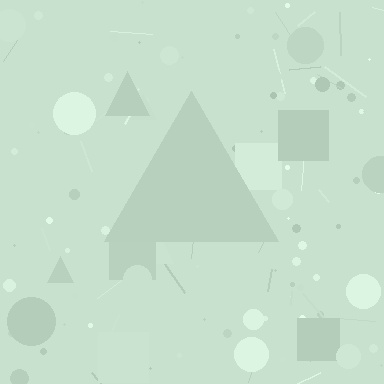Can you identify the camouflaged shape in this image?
The camouflaged shape is a triangle.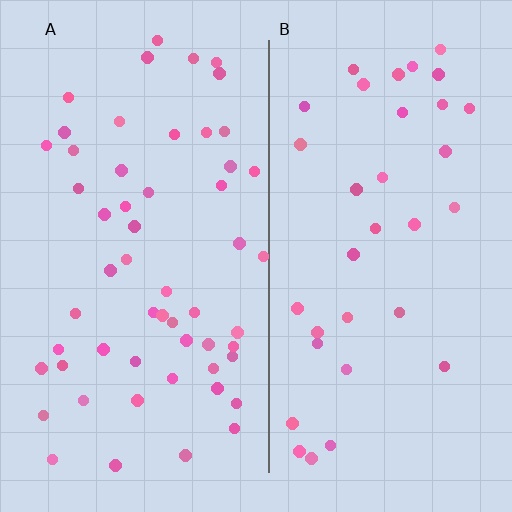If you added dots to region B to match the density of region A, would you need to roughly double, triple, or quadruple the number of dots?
Approximately double.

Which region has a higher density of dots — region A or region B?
A (the left).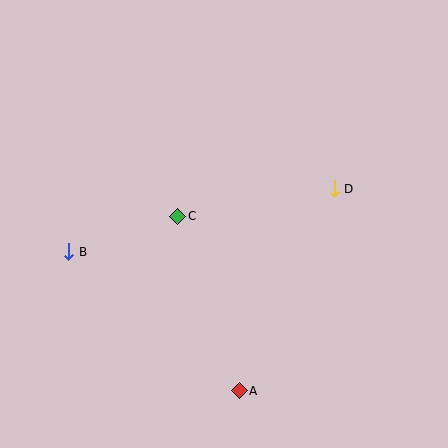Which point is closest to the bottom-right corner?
Point A is closest to the bottom-right corner.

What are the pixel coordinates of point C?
Point C is at (178, 216).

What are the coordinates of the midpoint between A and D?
The midpoint between A and D is at (287, 290).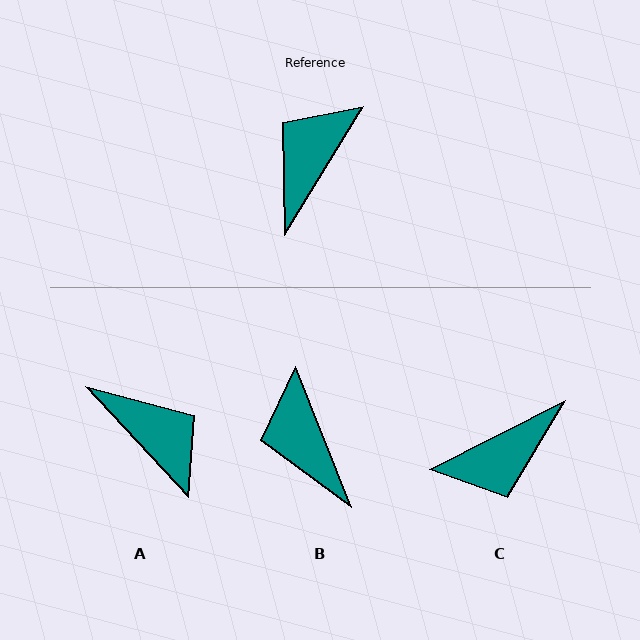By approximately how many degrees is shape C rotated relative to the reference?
Approximately 148 degrees counter-clockwise.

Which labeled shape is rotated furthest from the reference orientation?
C, about 148 degrees away.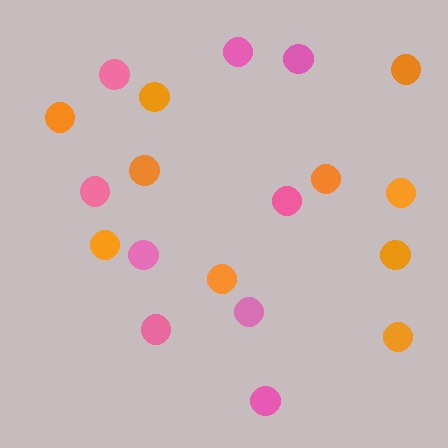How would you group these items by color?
There are 2 groups: one group of orange circles (10) and one group of pink circles (9).